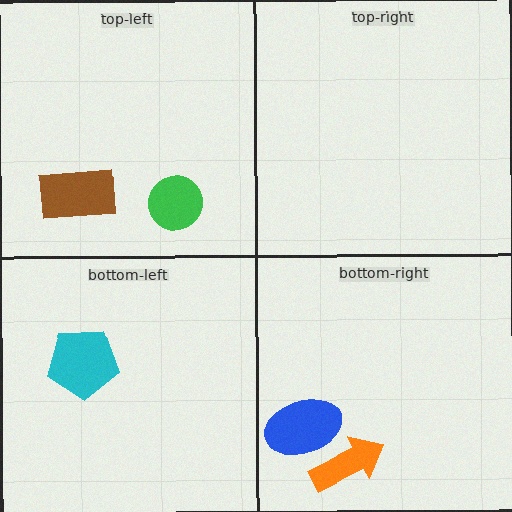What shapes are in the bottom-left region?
The cyan pentagon.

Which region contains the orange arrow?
The bottom-right region.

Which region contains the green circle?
The top-left region.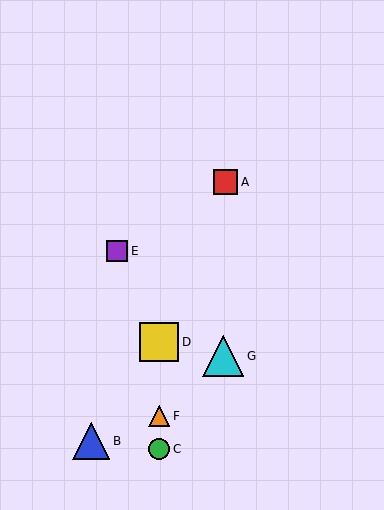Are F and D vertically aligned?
Yes, both are at x≈159.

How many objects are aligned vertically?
3 objects (C, D, F) are aligned vertically.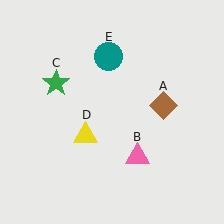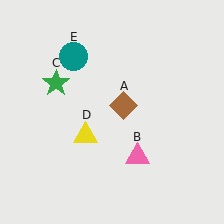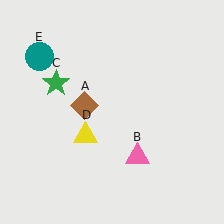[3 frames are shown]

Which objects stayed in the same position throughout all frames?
Pink triangle (object B) and green star (object C) and yellow triangle (object D) remained stationary.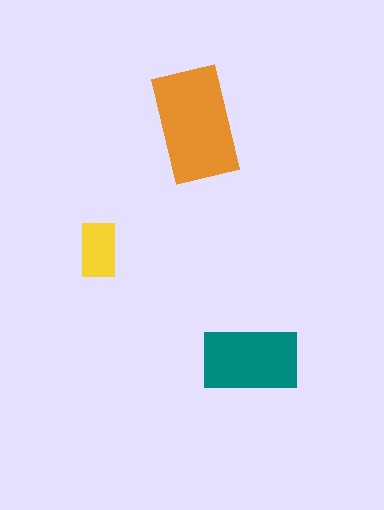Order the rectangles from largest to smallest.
the orange one, the teal one, the yellow one.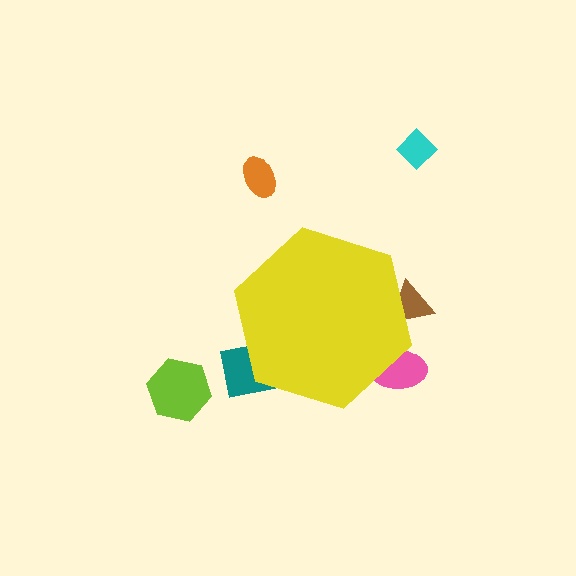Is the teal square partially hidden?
Yes, the teal square is partially hidden behind the yellow hexagon.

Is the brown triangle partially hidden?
Yes, the brown triangle is partially hidden behind the yellow hexagon.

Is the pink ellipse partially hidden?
Yes, the pink ellipse is partially hidden behind the yellow hexagon.